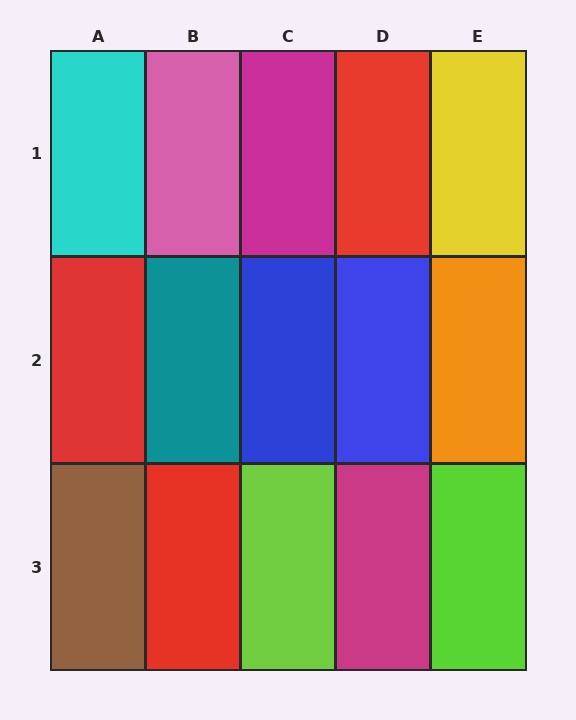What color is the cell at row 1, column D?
Red.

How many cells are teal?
1 cell is teal.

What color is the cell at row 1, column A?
Cyan.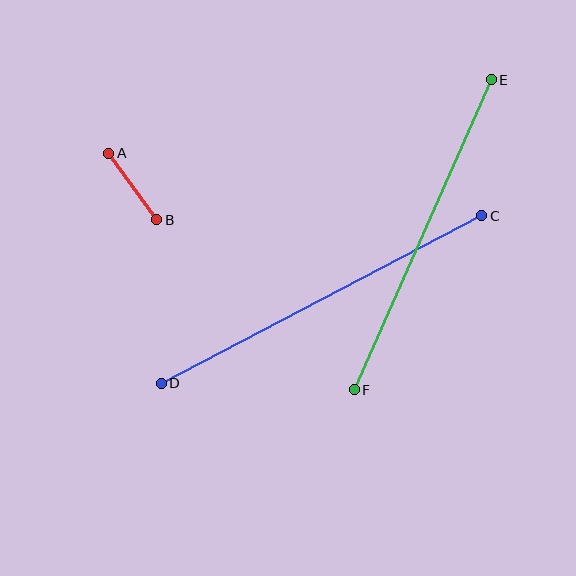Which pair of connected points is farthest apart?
Points C and D are farthest apart.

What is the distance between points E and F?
The distance is approximately 339 pixels.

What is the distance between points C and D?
The distance is approximately 362 pixels.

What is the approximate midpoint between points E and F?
The midpoint is at approximately (423, 235) pixels.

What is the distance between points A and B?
The distance is approximately 82 pixels.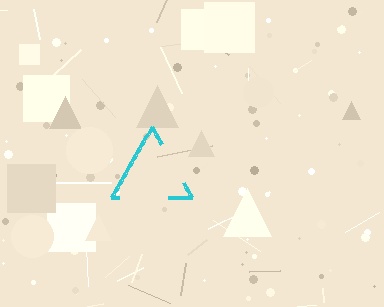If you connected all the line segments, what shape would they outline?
They would outline a triangle.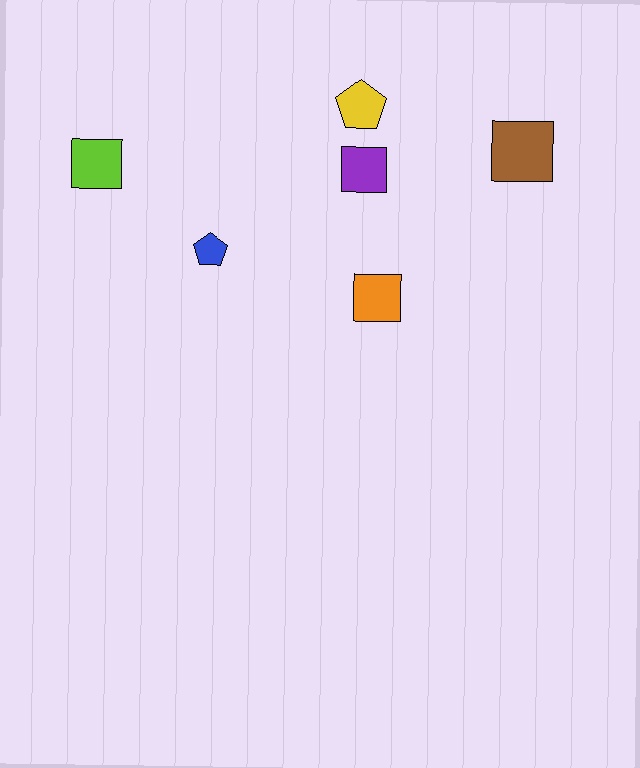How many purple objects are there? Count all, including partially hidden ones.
There is 1 purple object.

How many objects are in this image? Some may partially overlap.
There are 6 objects.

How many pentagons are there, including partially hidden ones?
There are 2 pentagons.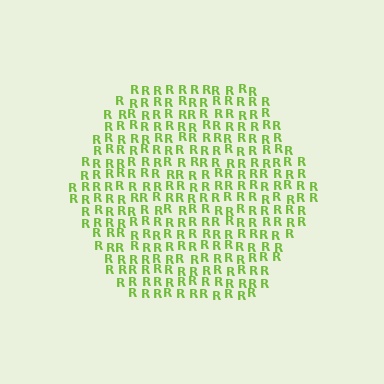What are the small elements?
The small elements are letter R's.